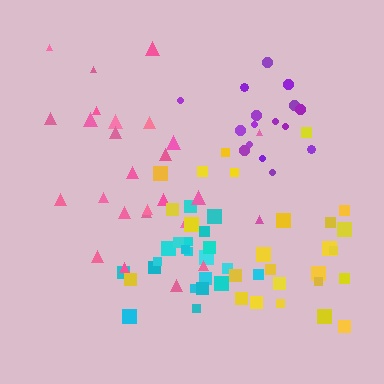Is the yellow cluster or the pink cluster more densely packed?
Yellow.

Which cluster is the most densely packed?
Cyan.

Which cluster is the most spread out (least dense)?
Pink.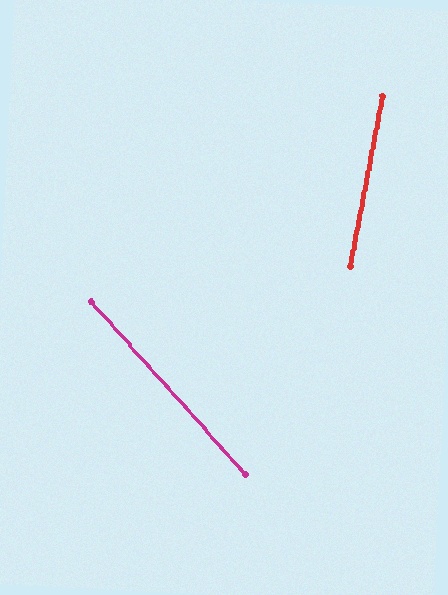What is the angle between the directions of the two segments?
Approximately 52 degrees.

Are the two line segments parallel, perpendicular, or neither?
Neither parallel nor perpendicular — they differ by about 52°.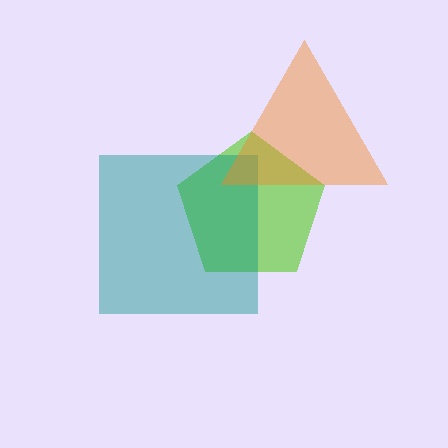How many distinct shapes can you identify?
There are 3 distinct shapes: a lime pentagon, a teal square, an orange triangle.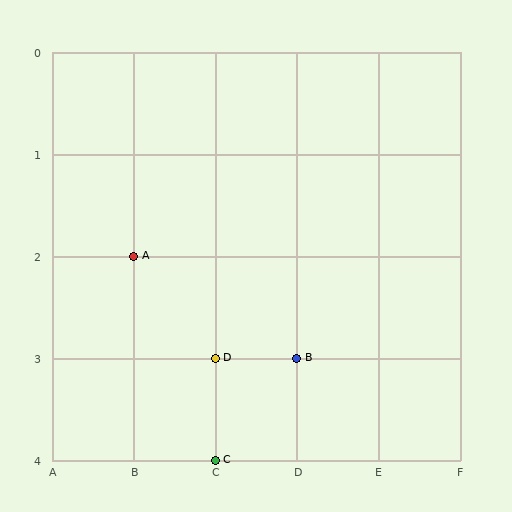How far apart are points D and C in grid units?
Points D and C are 1 row apart.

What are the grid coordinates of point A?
Point A is at grid coordinates (B, 2).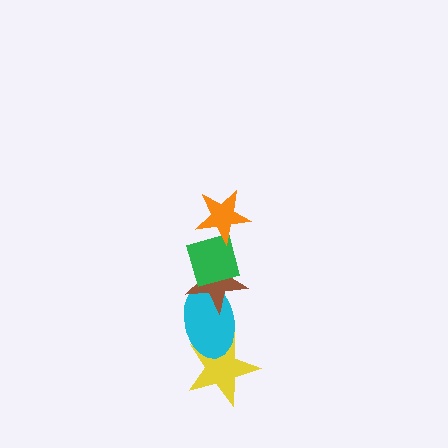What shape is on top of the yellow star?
The cyan ellipse is on top of the yellow star.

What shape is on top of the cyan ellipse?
The brown star is on top of the cyan ellipse.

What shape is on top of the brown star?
The green diamond is on top of the brown star.